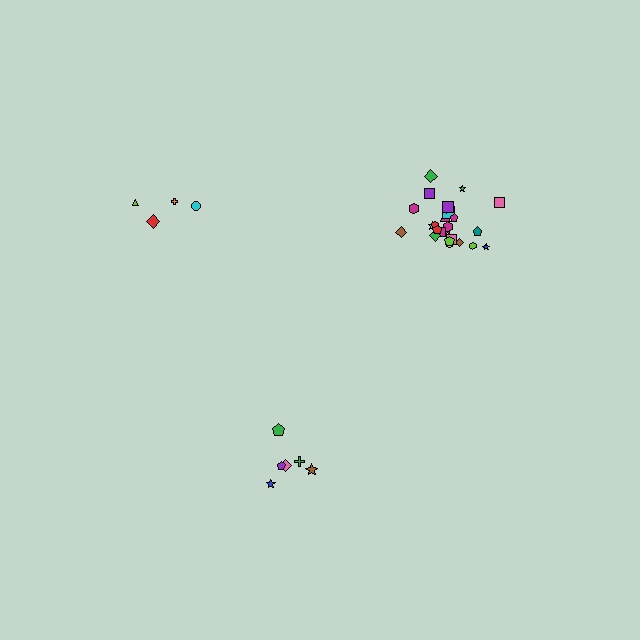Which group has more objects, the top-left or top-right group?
The top-right group.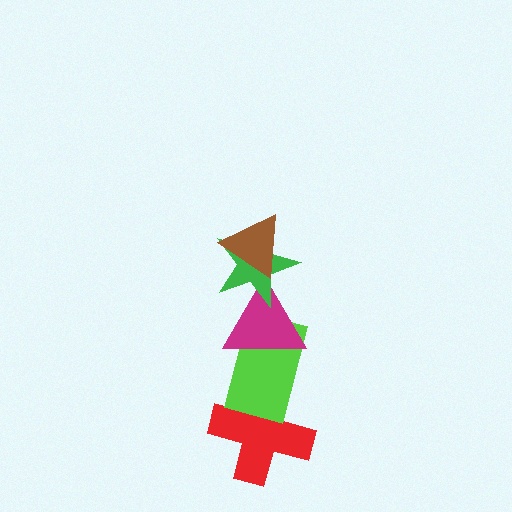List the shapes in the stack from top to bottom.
From top to bottom: the brown triangle, the green star, the magenta triangle, the lime rectangle, the red cross.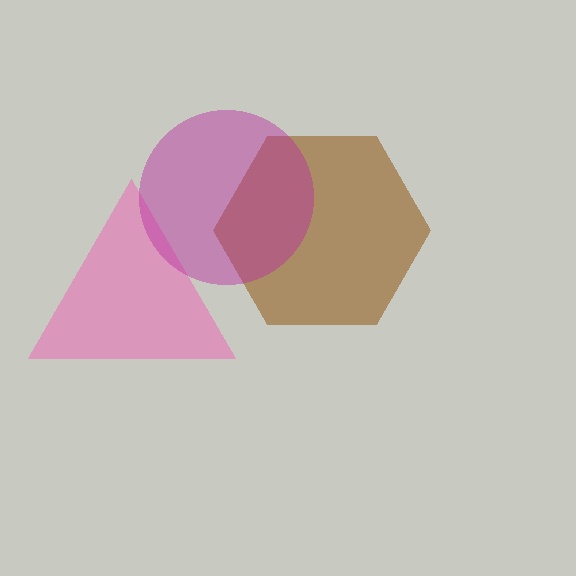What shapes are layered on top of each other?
The layered shapes are: a pink triangle, a brown hexagon, a magenta circle.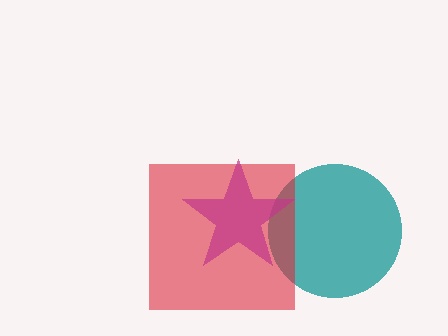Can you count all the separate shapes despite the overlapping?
Yes, there are 3 separate shapes.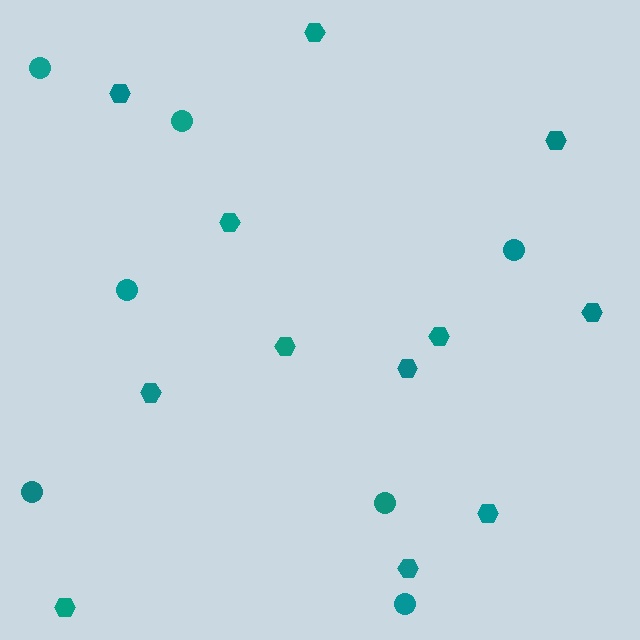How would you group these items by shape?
There are 2 groups: one group of circles (7) and one group of hexagons (12).